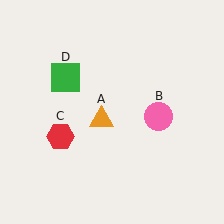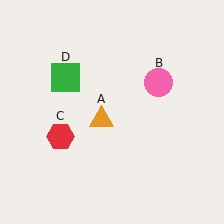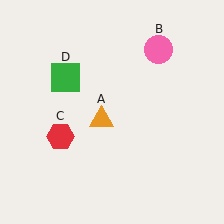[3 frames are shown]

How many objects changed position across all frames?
1 object changed position: pink circle (object B).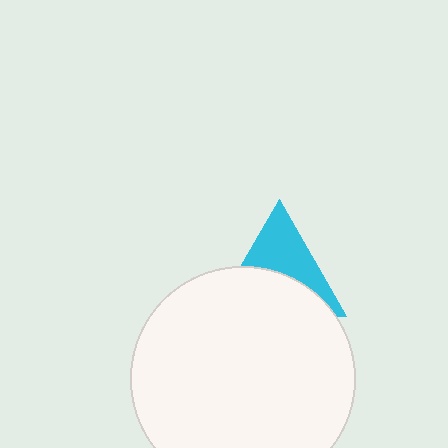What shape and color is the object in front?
The object in front is a white circle.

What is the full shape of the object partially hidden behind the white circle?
The partially hidden object is a cyan triangle.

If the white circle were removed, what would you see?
You would see the complete cyan triangle.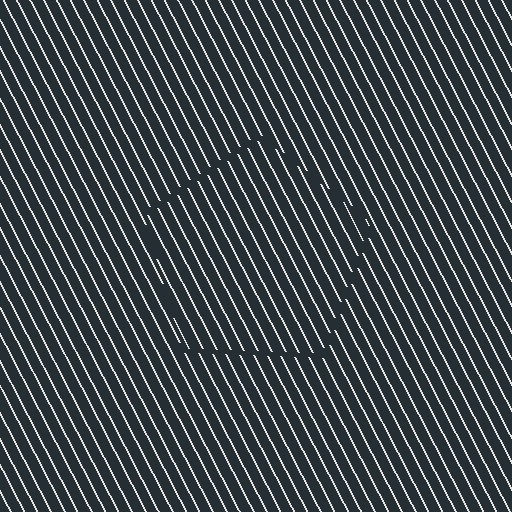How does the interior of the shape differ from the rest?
The interior of the shape contains the same grating, shifted by half a period — the contour is defined by the phase discontinuity where line-ends from the inner and outer gratings abut.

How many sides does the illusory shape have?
5 sides — the line-ends trace a pentagon.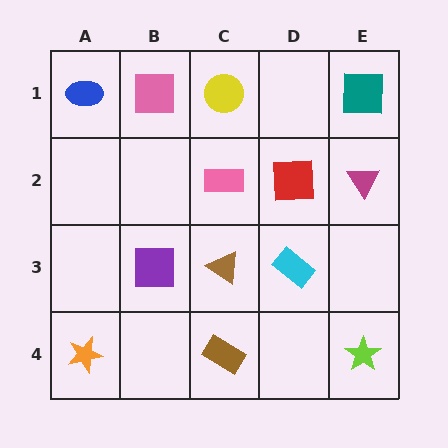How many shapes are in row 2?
3 shapes.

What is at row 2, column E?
A magenta triangle.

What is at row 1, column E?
A teal square.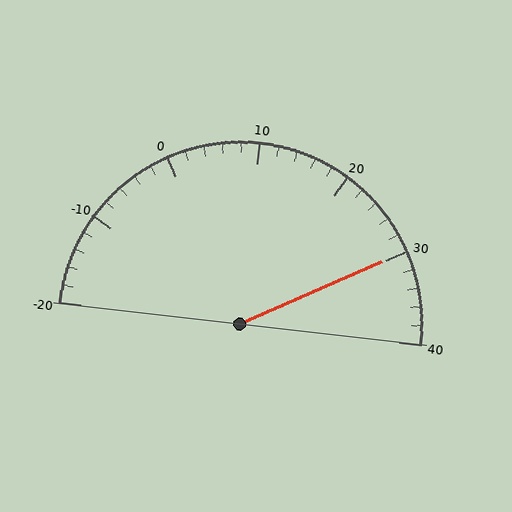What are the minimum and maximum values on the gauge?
The gauge ranges from -20 to 40.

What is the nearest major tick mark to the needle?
The nearest major tick mark is 30.